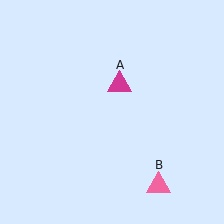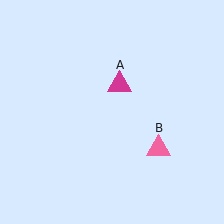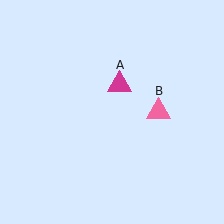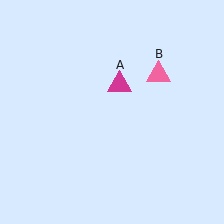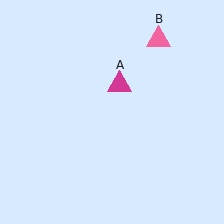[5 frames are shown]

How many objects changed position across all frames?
1 object changed position: pink triangle (object B).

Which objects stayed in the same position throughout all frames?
Magenta triangle (object A) remained stationary.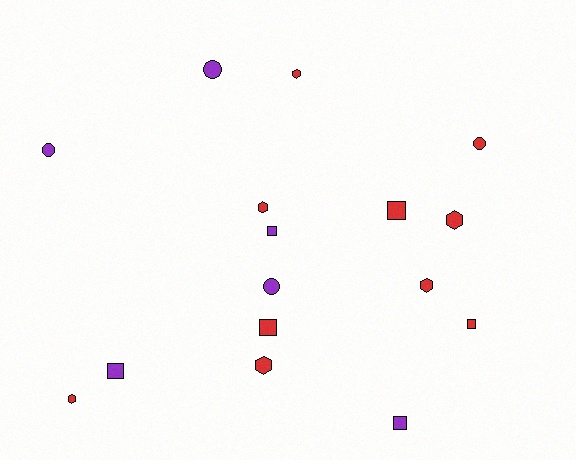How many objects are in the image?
There are 16 objects.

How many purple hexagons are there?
There are no purple hexagons.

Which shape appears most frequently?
Square, with 6 objects.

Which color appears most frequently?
Red, with 10 objects.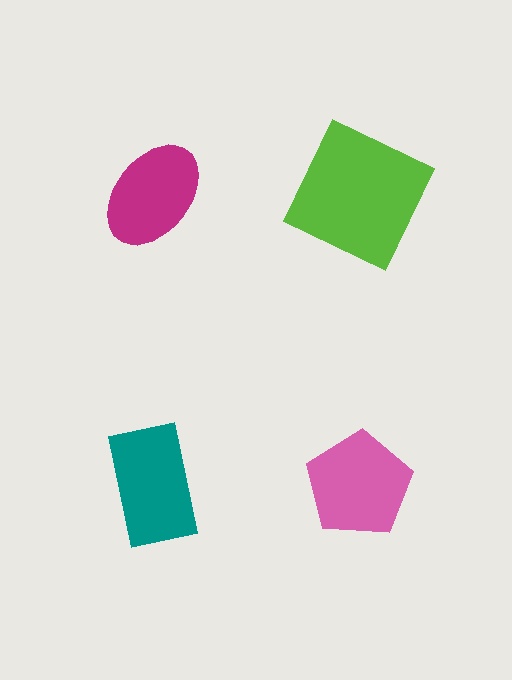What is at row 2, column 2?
A pink pentagon.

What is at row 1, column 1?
A magenta ellipse.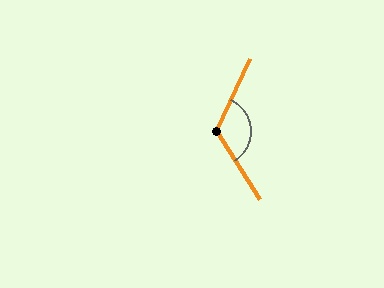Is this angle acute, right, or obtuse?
It is obtuse.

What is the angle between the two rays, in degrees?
Approximately 123 degrees.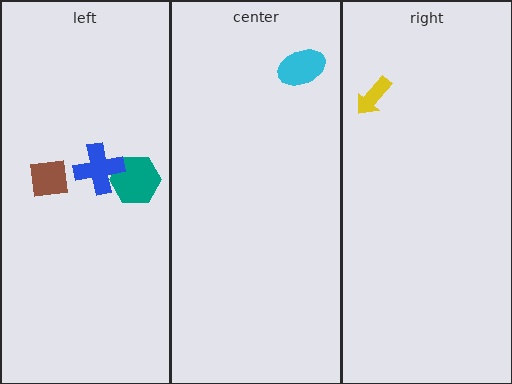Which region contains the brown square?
The left region.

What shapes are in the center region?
The cyan ellipse.